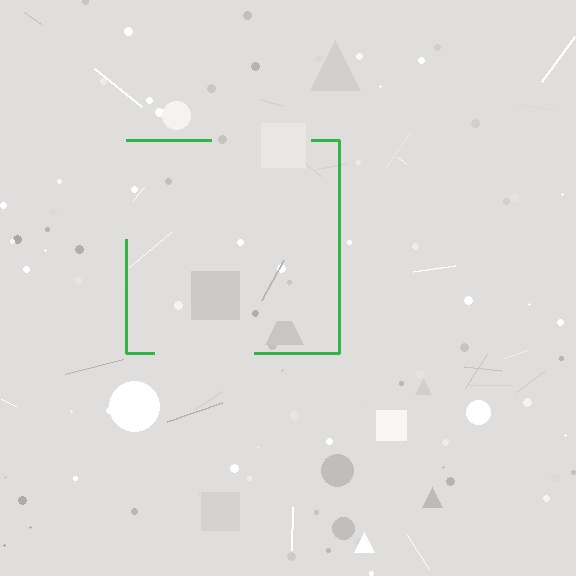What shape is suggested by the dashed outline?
The dashed outline suggests a square.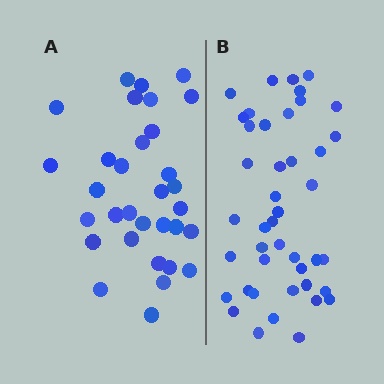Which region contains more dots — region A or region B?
Region B (the right region) has more dots.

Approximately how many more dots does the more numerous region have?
Region B has roughly 12 or so more dots than region A.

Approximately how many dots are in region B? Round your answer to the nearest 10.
About 40 dots. (The exact count is 43, which rounds to 40.)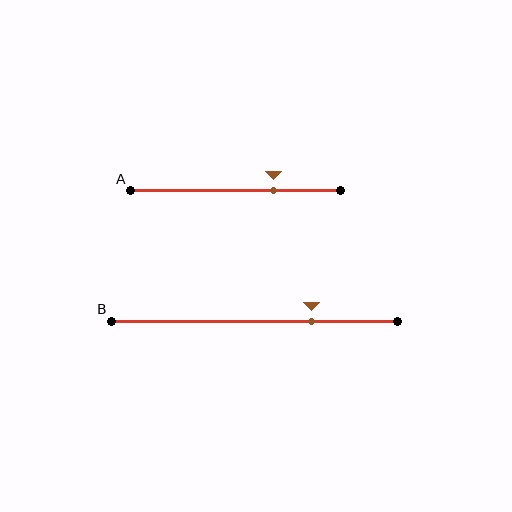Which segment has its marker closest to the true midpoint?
Segment A has its marker closest to the true midpoint.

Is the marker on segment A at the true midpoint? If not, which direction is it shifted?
No, the marker on segment A is shifted to the right by about 18% of the segment length.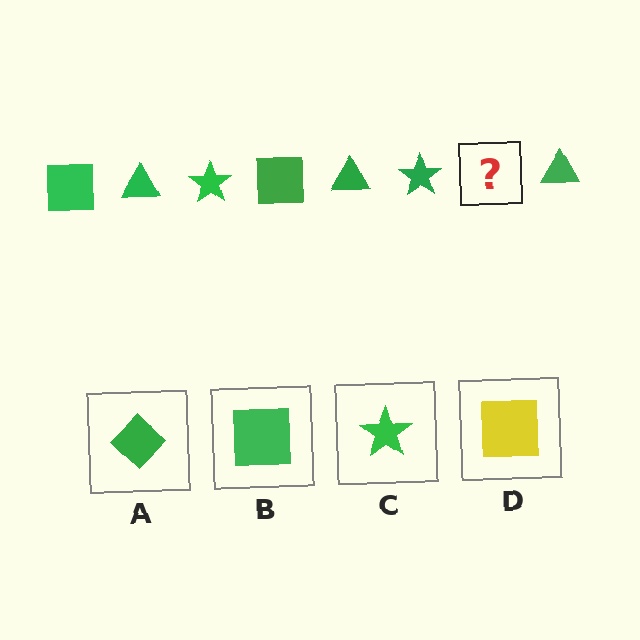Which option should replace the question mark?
Option B.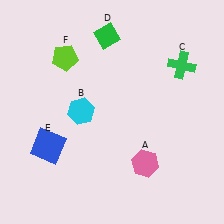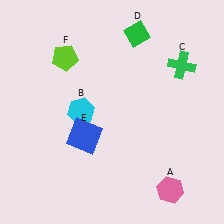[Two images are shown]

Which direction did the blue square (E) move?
The blue square (E) moved right.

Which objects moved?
The objects that moved are: the pink hexagon (A), the green diamond (D), the blue square (E).